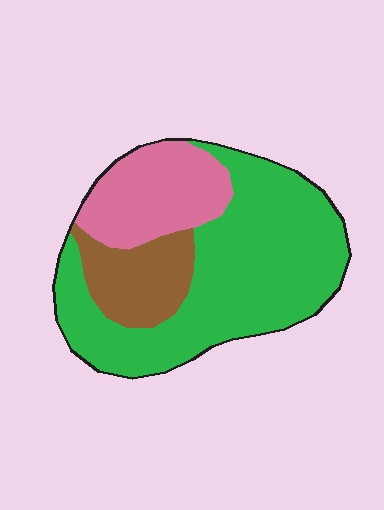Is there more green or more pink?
Green.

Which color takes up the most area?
Green, at roughly 60%.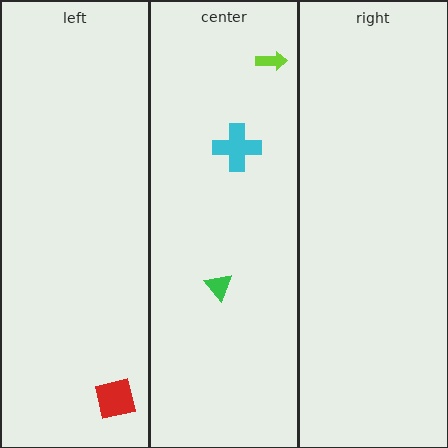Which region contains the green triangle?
The center region.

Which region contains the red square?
The left region.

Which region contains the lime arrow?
The center region.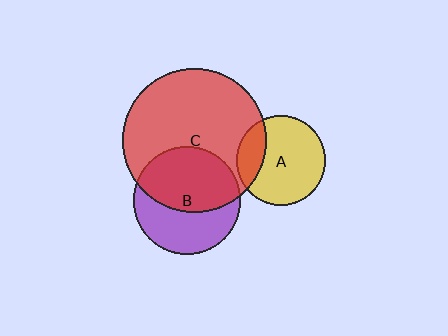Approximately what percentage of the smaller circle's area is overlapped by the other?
Approximately 55%.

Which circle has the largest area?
Circle C (red).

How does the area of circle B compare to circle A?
Approximately 1.4 times.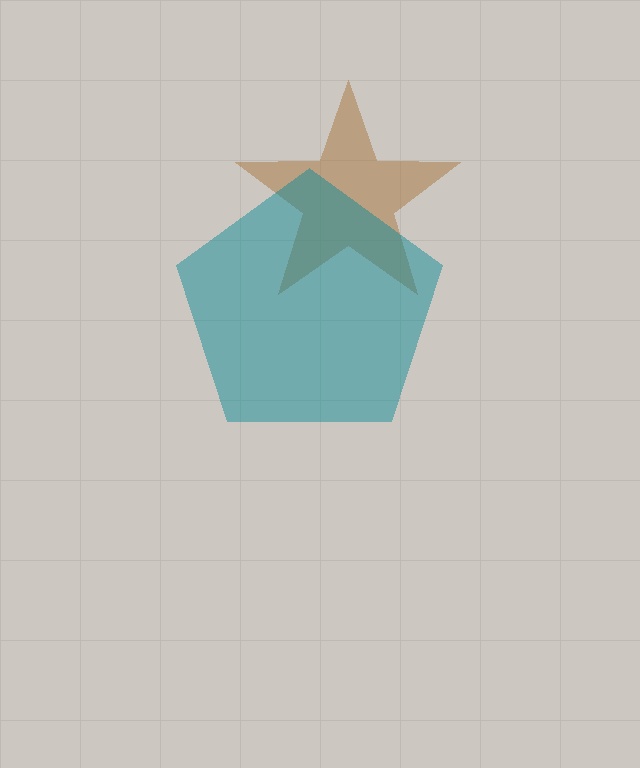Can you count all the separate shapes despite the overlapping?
Yes, there are 2 separate shapes.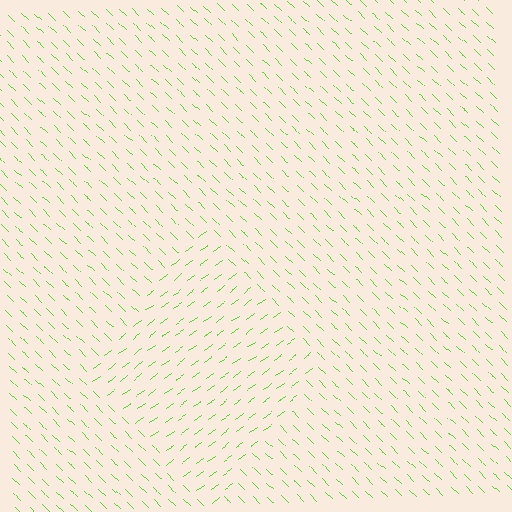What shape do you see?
I see a diamond.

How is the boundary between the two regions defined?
The boundary is defined purely by a change in line orientation (approximately 81 degrees difference). All lines are the same color and thickness.